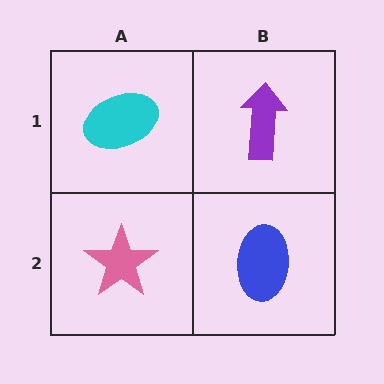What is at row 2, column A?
A pink star.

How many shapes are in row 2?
2 shapes.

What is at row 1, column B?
A purple arrow.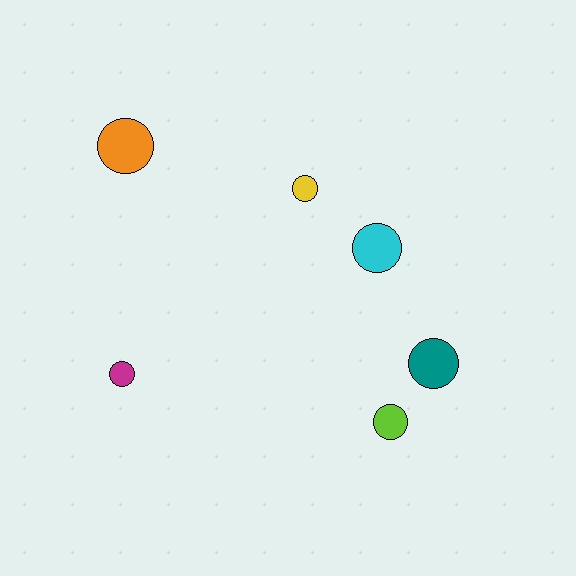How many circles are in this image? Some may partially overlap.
There are 6 circles.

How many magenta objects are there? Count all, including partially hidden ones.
There is 1 magenta object.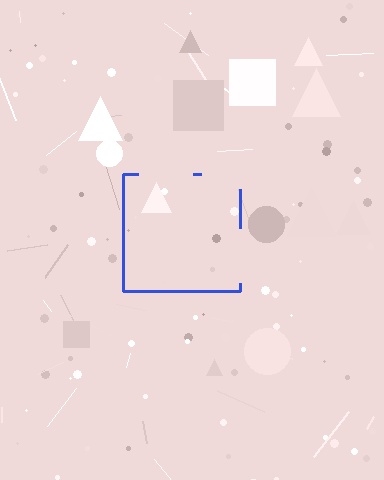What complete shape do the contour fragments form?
The contour fragments form a square.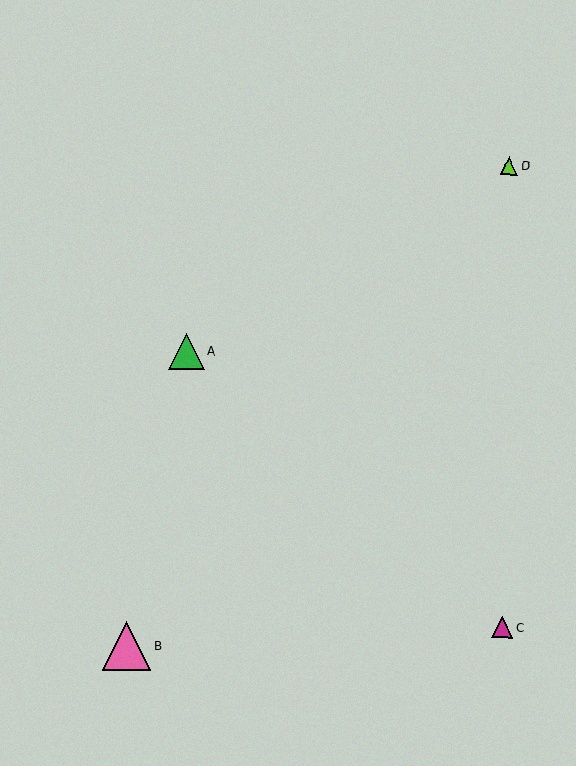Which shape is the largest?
The pink triangle (labeled B) is the largest.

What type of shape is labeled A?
Shape A is a green triangle.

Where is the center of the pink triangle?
The center of the pink triangle is at (127, 646).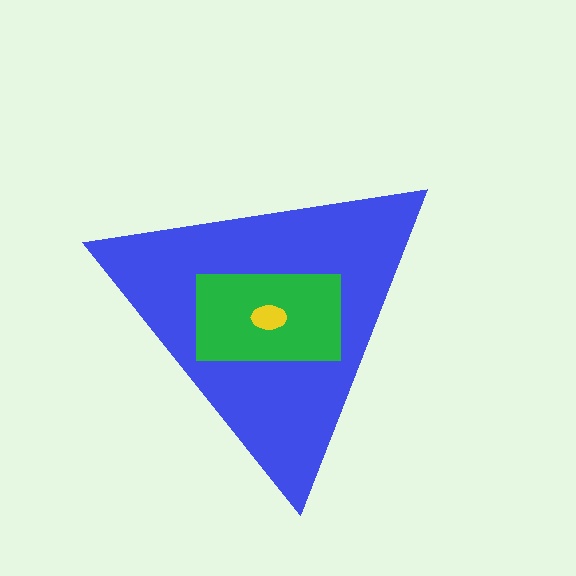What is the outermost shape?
The blue triangle.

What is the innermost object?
The yellow ellipse.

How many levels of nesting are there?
3.